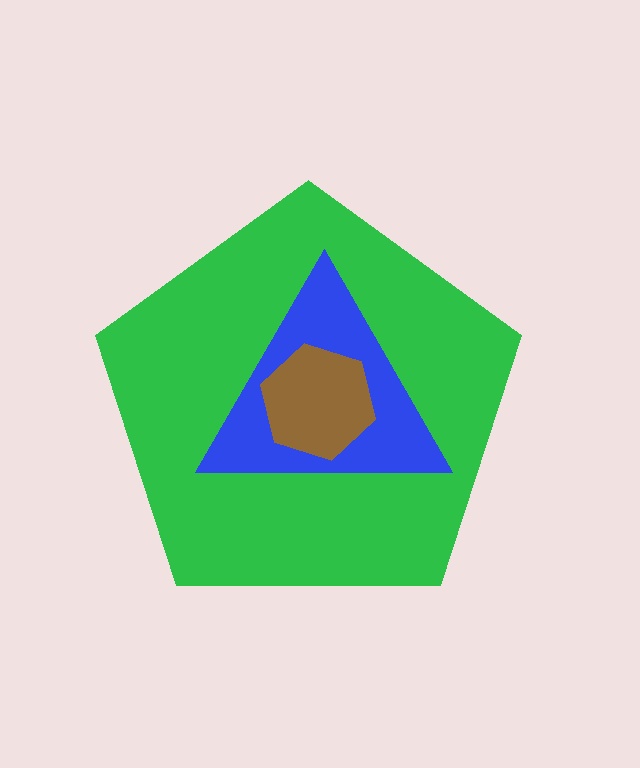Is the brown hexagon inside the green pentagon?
Yes.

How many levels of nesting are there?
3.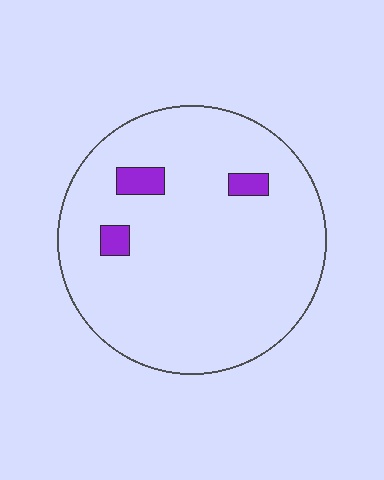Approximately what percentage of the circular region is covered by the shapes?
Approximately 5%.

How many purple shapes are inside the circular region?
3.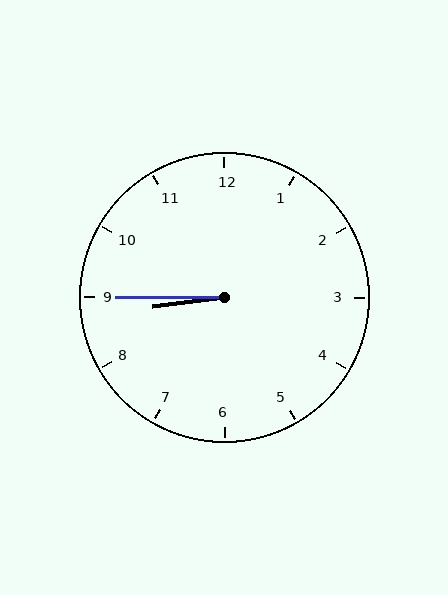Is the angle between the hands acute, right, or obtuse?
It is acute.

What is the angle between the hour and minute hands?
Approximately 8 degrees.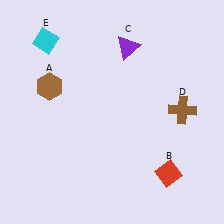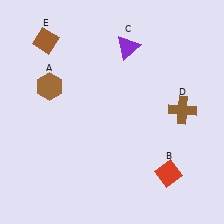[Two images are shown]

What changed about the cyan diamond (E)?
In Image 1, E is cyan. In Image 2, it changed to brown.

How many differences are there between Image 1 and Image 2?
There is 1 difference between the two images.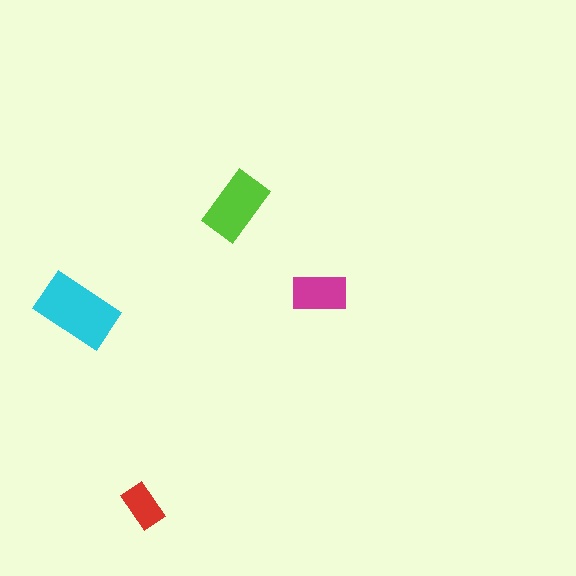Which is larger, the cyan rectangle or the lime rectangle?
The cyan one.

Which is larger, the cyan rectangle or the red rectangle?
The cyan one.